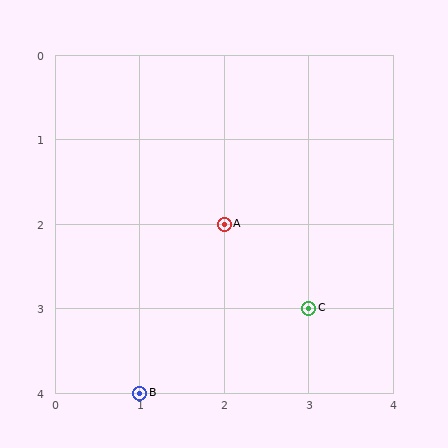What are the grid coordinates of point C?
Point C is at grid coordinates (3, 3).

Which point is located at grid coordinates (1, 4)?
Point B is at (1, 4).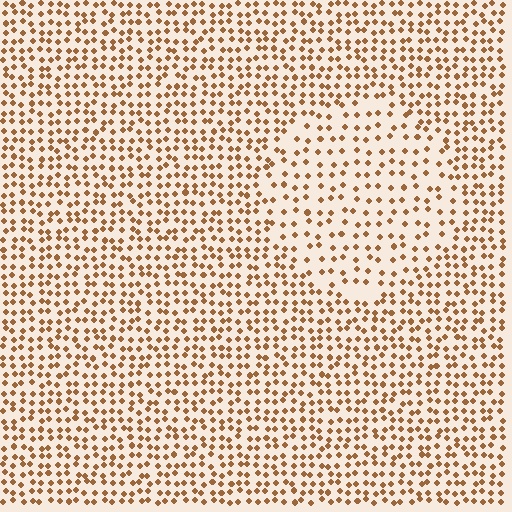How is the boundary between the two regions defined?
The boundary is defined by a change in element density (approximately 1.8x ratio). All elements are the same color, size, and shape.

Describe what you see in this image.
The image contains small brown elements arranged at two different densities. A circle-shaped region is visible where the elements are less densely packed than the surrounding area.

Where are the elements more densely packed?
The elements are more densely packed outside the circle boundary.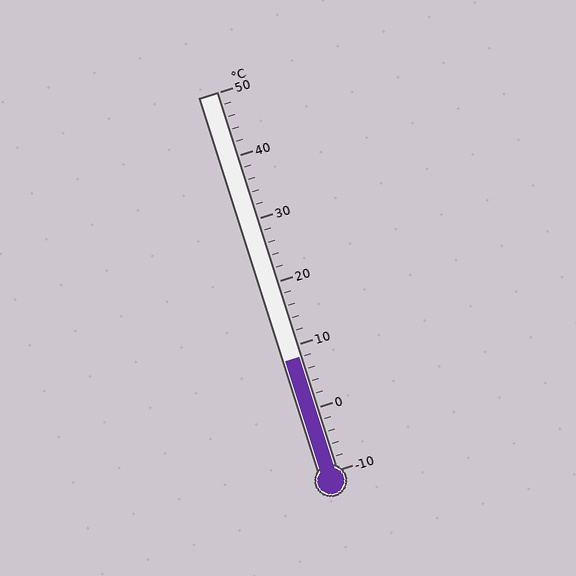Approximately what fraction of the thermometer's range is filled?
The thermometer is filled to approximately 30% of its range.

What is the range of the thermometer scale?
The thermometer scale ranges from -10°C to 50°C.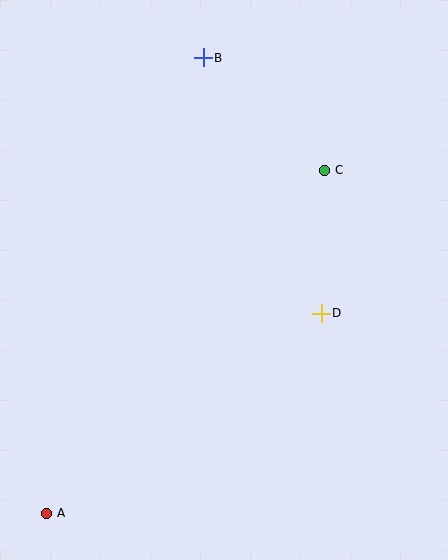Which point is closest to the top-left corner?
Point B is closest to the top-left corner.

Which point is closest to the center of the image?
Point D at (321, 313) is closest to the center.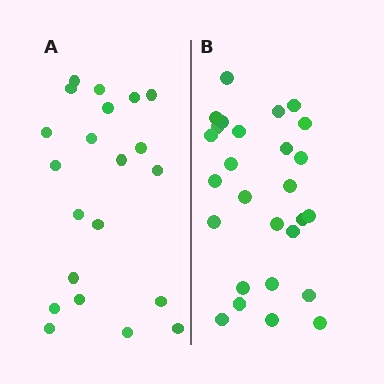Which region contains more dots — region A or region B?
Region B (the right region) has more dots.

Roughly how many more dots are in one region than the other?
Region B has about 6 more dots than region A.